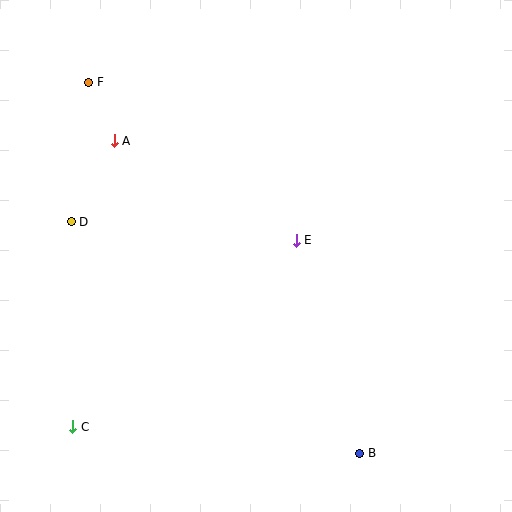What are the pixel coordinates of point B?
Point B is at (360, 453).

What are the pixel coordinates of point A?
Point A is at (114, 141).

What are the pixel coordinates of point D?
Point D is at (71, 222).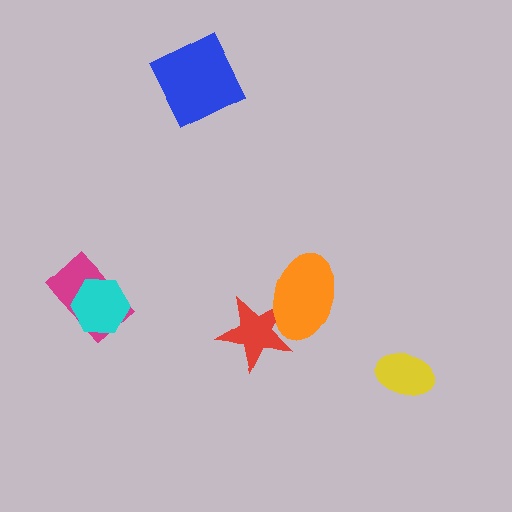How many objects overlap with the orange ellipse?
1 object overlaps with the orange ellipse.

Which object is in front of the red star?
The orange ellipse is in front of the red star.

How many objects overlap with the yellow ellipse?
0 objects overlap with the yellow ellipse.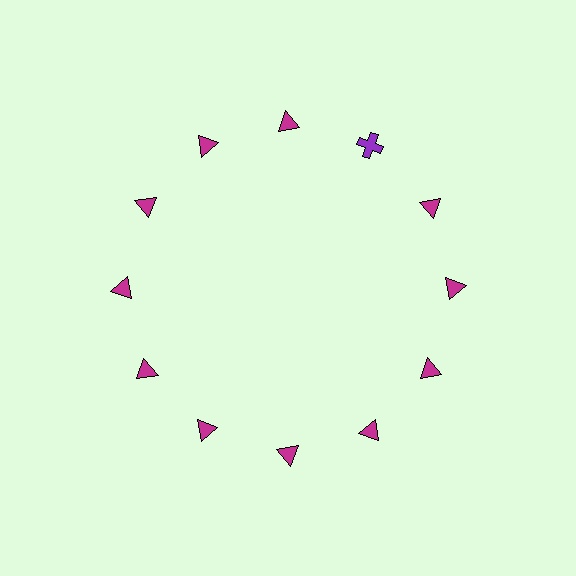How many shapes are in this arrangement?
There are 12 shapes arranged in a ring pattern.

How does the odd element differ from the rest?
It differs in both color (purple instead of magenta) and shape (cross instead of triangle).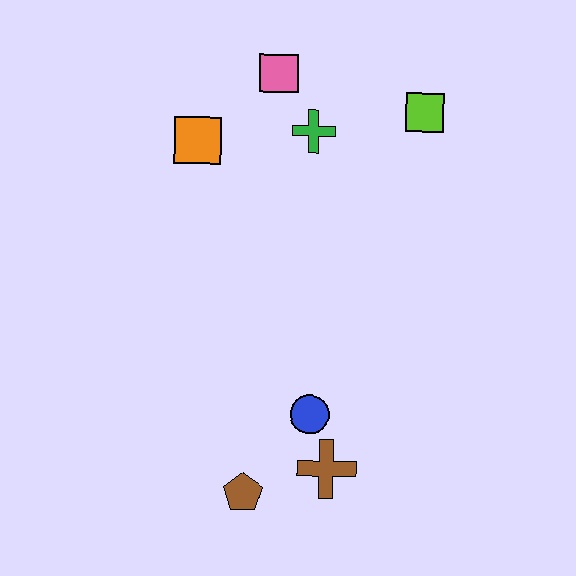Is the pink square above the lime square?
Yes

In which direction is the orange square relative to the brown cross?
The orange square is above the brown cross.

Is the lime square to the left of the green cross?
No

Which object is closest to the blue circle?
The brown cross is closest to the blue circle.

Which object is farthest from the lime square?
The brown pentagon is farthest from the lime square.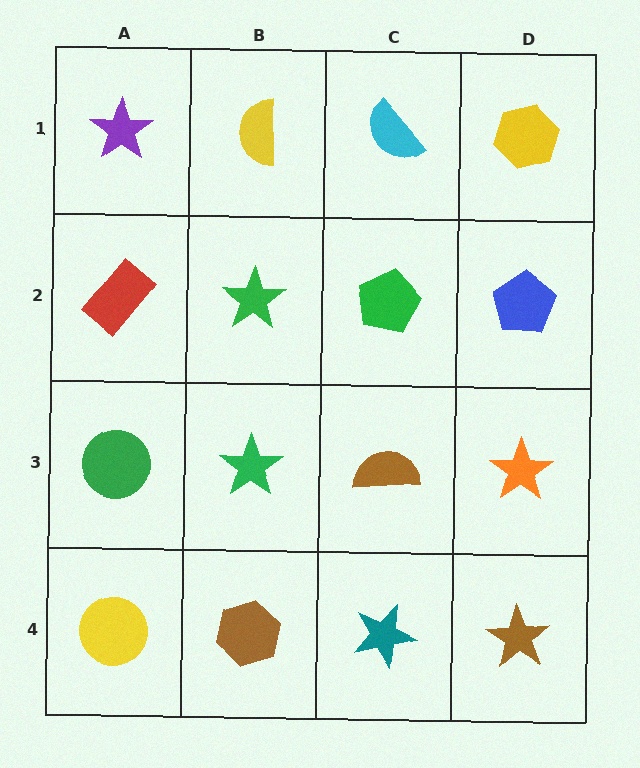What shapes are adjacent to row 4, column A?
A green circle (row 3, column A), a brown hexagon (row 4, column B).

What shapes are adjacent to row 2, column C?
A cyan semicircle (row 1, column C), a brown semicircle (row 3, column C), a green star (row 2, column B), a blue pentagon (row 2, column D).